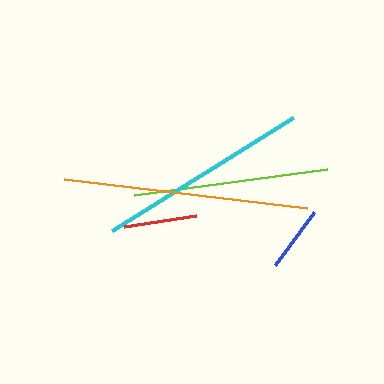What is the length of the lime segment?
The lime segment is approximately 194 pixels long.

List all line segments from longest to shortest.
From longest to shortest: orange, cyan, lime, red, blue.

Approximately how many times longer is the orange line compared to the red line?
The orange line is approximately 3.4 times the length of the red line.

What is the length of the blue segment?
The blue segment is approximately 65 pixels long.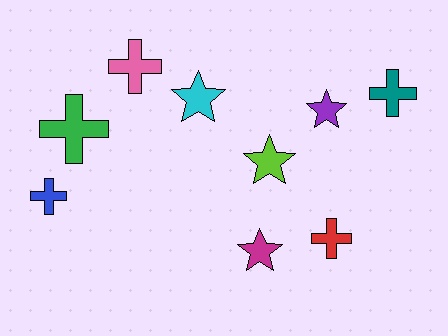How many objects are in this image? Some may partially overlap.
There are 9 objects.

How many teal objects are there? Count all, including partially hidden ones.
There is 1 teal object.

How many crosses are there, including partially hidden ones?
There are 5 crosses.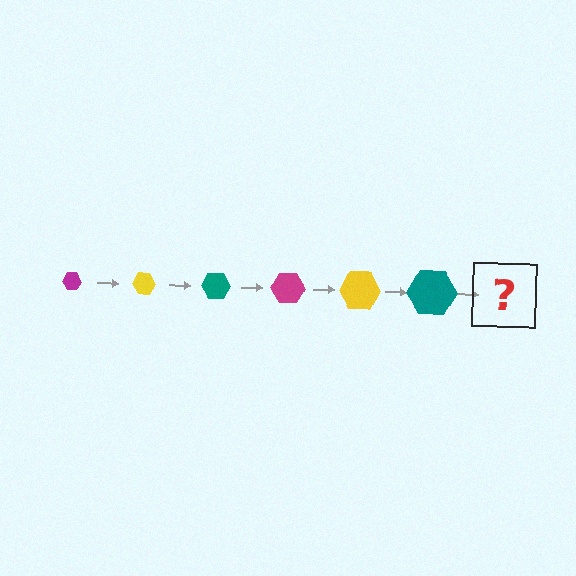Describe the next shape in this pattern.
It should be a magenta hexagon, larger than the previous one.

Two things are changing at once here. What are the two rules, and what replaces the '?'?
The two rules are that the hexagon grows larger each step and the color cycles through magenta, yellow, and teal. The '?' should be a magenta hexagon, larger than the previous one.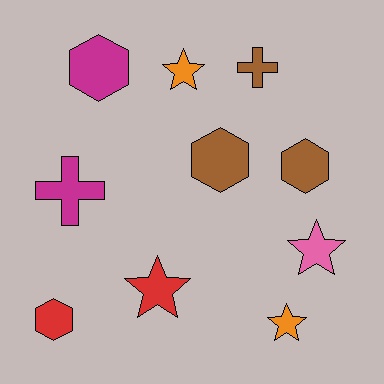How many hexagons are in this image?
There are 4 hexagons.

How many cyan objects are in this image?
There are no cyan objects.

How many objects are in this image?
There are 10 objects.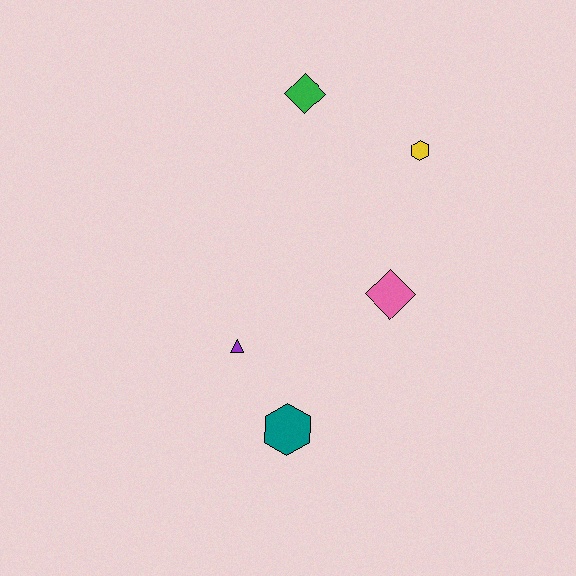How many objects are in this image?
There are 5 objects.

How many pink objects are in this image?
There is 1 pink object.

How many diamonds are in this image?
There are 2 diamonds.